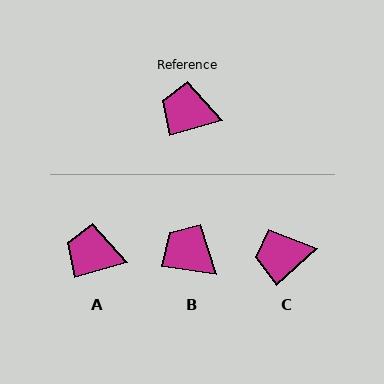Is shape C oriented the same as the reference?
No, it is off by about 27 degrees.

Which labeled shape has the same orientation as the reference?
A.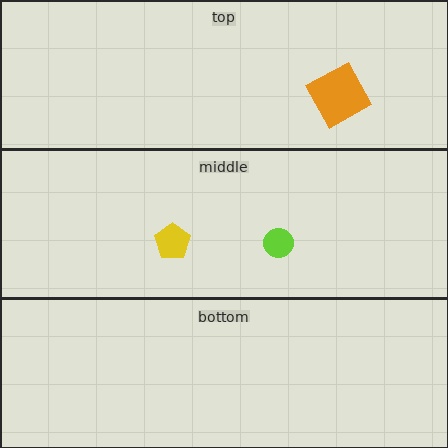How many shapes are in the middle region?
2.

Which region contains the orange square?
The top region.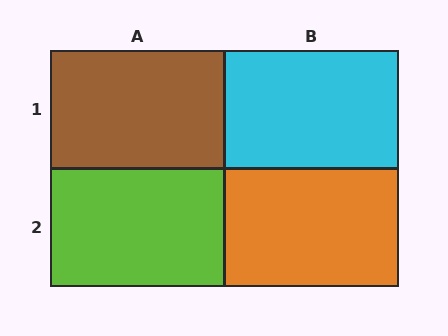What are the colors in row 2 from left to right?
Lime, orange.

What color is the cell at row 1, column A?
Brown.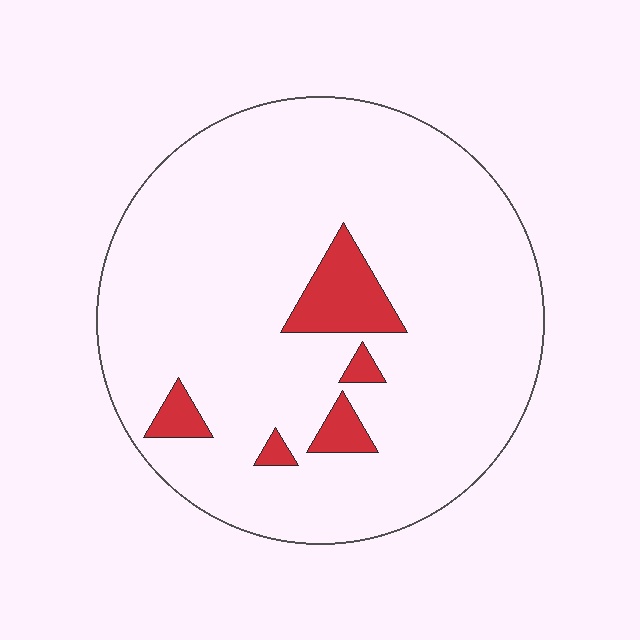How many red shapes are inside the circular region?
5.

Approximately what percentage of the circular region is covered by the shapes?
Approximately 10%.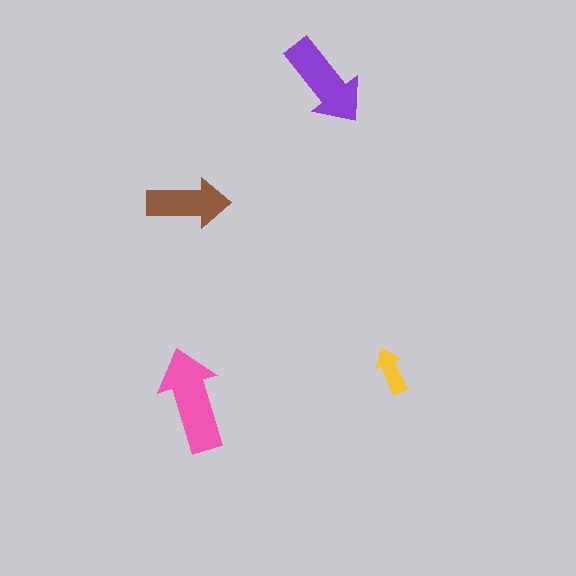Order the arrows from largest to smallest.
the pink one, the purple one, the brown one, the yellow one.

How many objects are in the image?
There are 4 objects in the image.